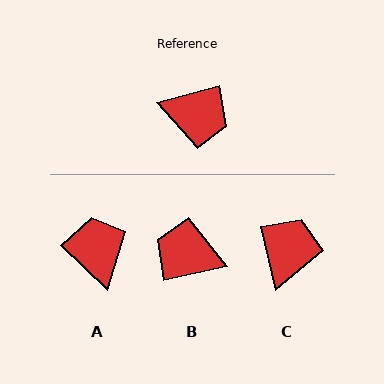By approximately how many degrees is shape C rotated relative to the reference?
Approximately 89 degrees counter-clockwise.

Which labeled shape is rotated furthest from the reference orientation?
B, about 178 degrees away.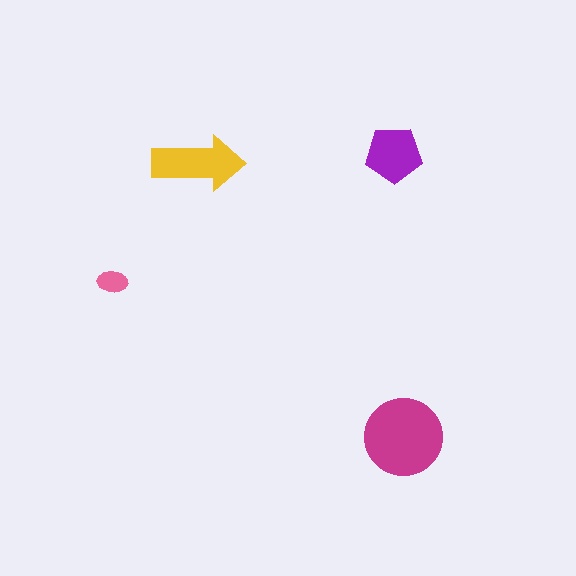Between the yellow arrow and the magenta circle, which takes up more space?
The magenta circle.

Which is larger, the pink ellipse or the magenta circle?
The magenta circle.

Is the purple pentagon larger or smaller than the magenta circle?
Smaller.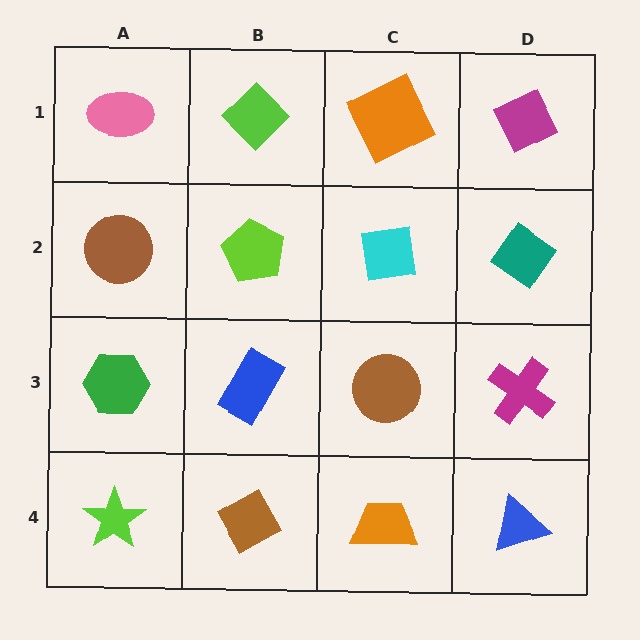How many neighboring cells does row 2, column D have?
3.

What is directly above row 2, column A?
A pink ellipse.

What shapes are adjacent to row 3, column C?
A cyan square (row 2, column C), an orange trapezoid (row 4, column C), a blue rectangle (row 3, column B), a magenta cross (row 3, column D).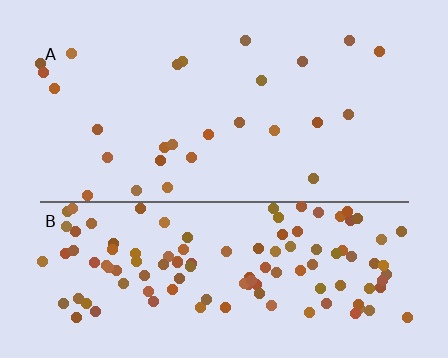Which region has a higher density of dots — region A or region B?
B (the bottom).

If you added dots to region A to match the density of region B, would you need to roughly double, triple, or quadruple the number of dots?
Approximately quadruple.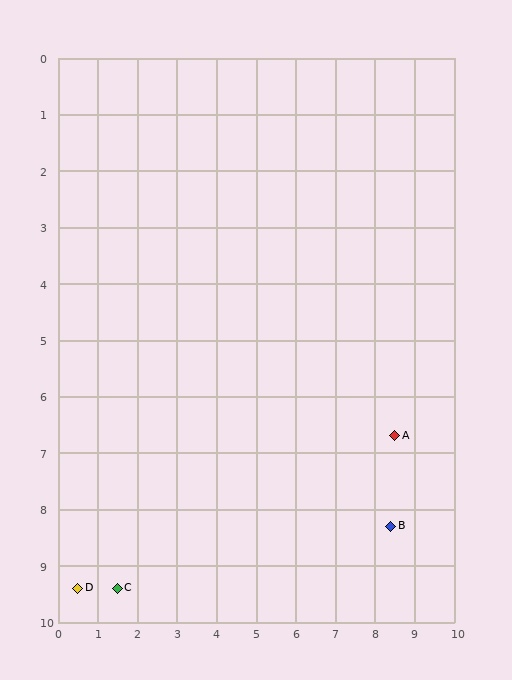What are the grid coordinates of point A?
Point A is at approximately (8.5, 6.7).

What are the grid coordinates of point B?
Point B is at approximately (8.4, 8.3).